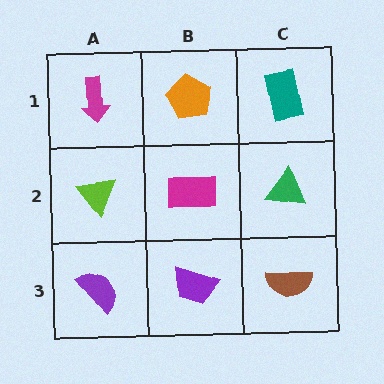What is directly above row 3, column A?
A lime triangle.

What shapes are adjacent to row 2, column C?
A teal rectangle (row 1, column C), a brown semicircle (row 3, column C), a magenta rectangle (row 2, column B).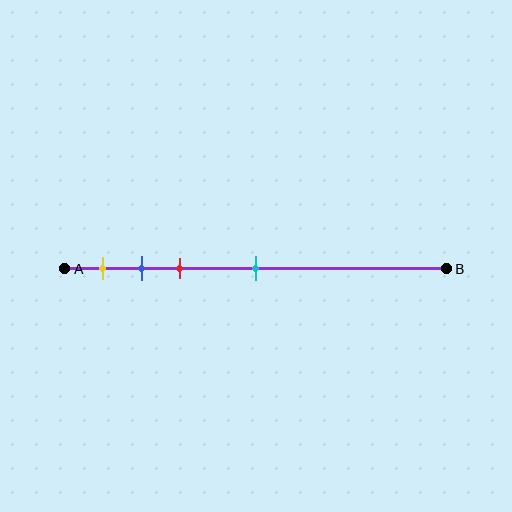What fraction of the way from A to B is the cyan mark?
The cyan mark is approximately 50% (0.5) of the way from A to B.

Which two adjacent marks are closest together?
The blue and red marks are the closest adjacent pair.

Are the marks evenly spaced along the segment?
No, the marks are not evenly spaced.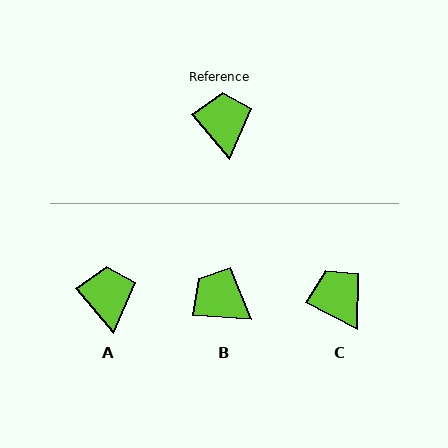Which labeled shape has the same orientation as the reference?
A.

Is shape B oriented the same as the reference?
No, it is off by about 47 degrees.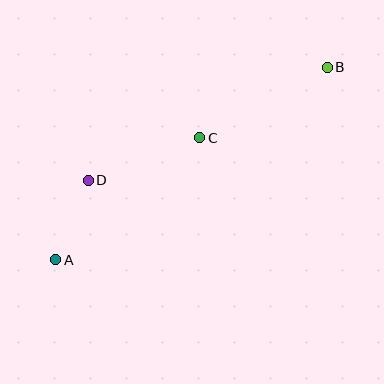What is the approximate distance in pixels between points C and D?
The distance between C and D is approximately 119 pixels.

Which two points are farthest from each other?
Points A and B are farthest from each other.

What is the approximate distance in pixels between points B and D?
The distance between B and D is approximately 264 pixels.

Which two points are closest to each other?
Points A and D are closest to each other.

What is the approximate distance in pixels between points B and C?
The distance between B and C is approximately 146 pixels.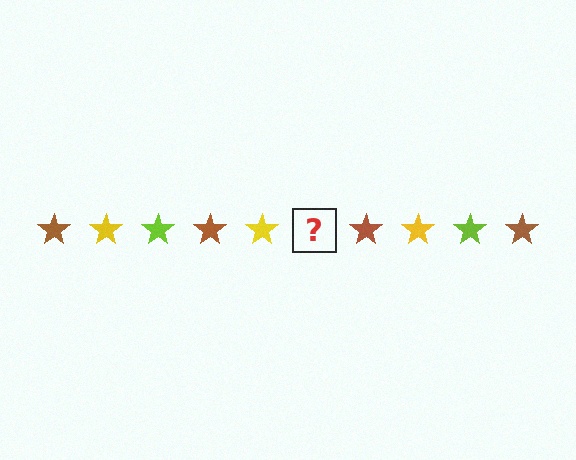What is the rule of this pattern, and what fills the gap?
The rule is that the pattern cycles through brown, yellow, lime stars. The gap should be filled with a lime star.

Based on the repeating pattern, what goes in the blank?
The blank should be a lime star.